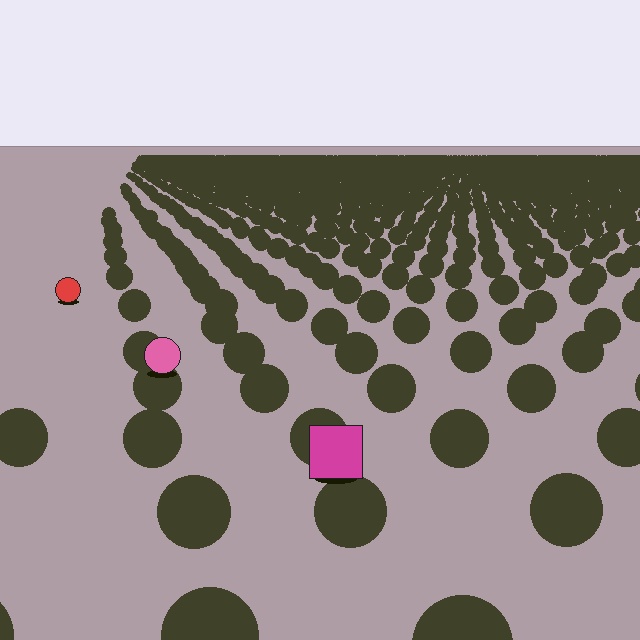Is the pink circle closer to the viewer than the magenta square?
No. The magenta square is closer — you can tell from the texture gradient: the ground texture is coarser near it.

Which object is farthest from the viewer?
The red circle is farthest from the viewer. It appears smaller and the ground texture around it is denser.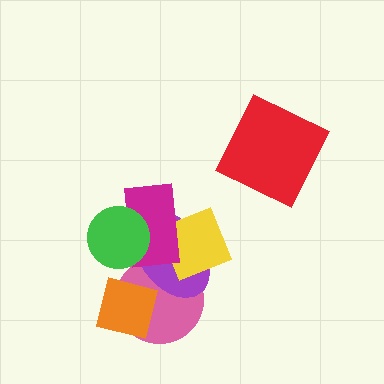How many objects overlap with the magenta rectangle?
3 objects overlap with the magenta rectangle.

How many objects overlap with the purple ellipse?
5 objects overlap with the purple ellipse.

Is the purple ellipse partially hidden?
Yes, it is partially covered by another shape.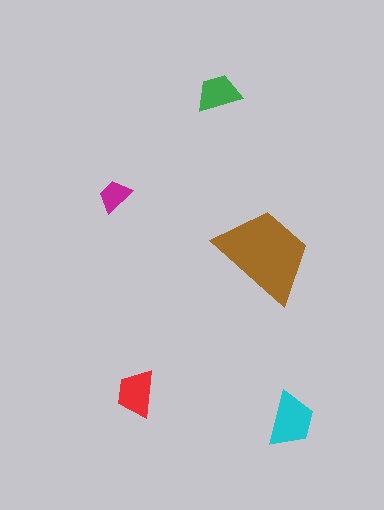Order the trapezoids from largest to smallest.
the brown one, the cyan one, the red one, the green one, the magenta one.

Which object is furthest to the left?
The magenta trapezoid is leftmost.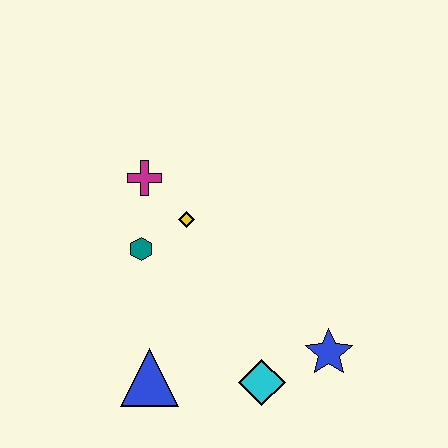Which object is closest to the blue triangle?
The cyan diamond is closest to the blue triangle.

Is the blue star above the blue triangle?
Yes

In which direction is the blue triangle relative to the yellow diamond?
The blue triangle is below the yellow diamond.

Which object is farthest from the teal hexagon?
The blue star is farthest from the teal hexagon.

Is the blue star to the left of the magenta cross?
No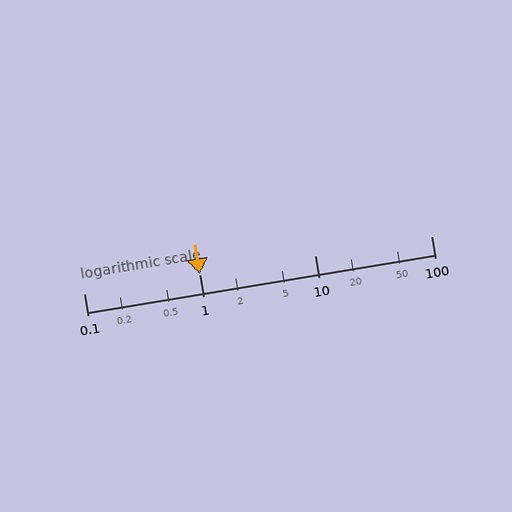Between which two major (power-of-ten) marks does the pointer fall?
The pointer is between 1 and 10.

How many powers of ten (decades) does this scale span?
The scale spans 3 decades, from 0.1 to 100.